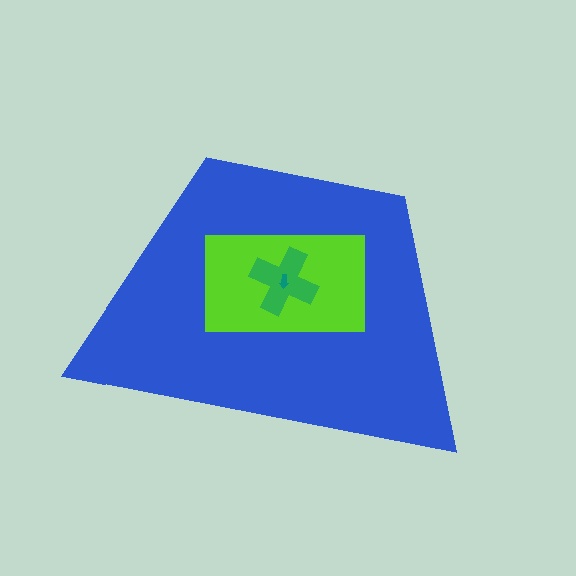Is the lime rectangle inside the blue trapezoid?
Yes.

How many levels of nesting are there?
4.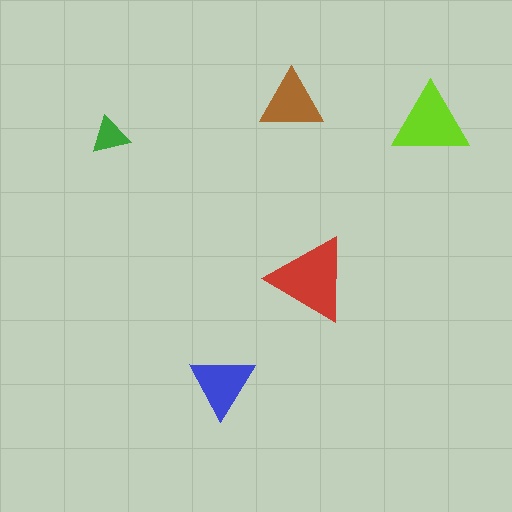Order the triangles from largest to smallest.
the red one, the lime one, the blue one, the brown one, the green one.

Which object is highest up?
The brown triangle is topmost.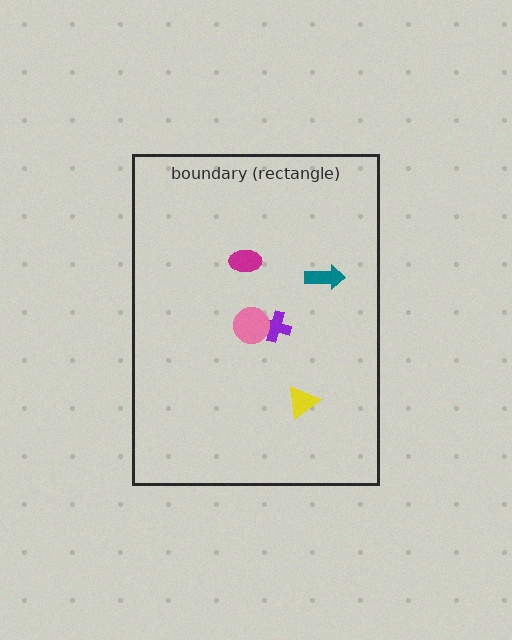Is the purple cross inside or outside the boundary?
Inside.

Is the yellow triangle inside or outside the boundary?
Inside.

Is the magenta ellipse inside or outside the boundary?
Inside.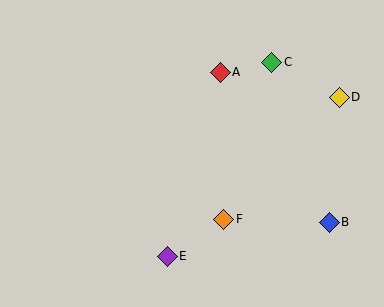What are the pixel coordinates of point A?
Point A is at (220, 72).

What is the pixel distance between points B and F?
The distance between B and F is 106 pixels.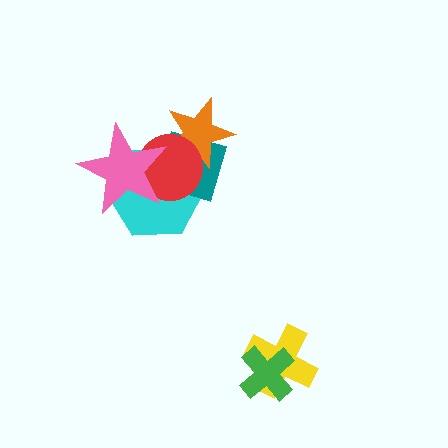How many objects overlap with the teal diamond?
4 objects overlap with the teal diamond.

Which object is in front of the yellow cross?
The green cross is in front of the yellow cross.